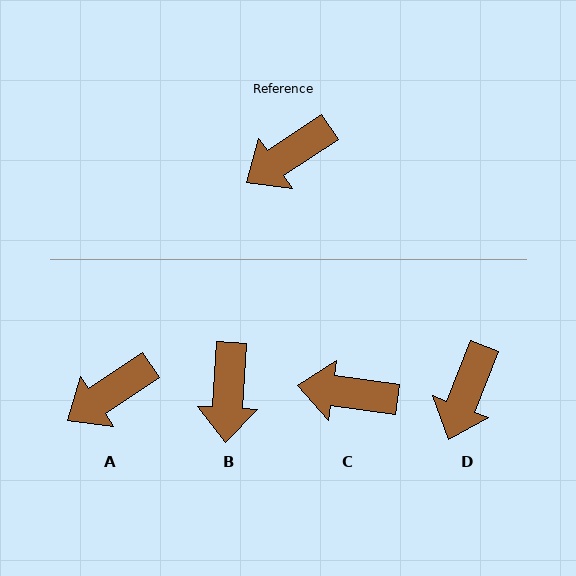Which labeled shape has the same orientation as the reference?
A.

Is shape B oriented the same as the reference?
No, it is off by about 53 degrees.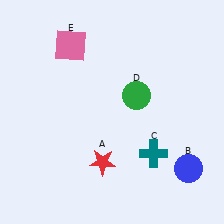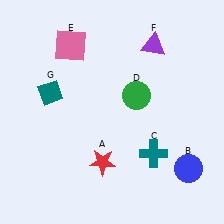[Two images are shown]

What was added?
A purple triangle (F), a teal diamond (G) were added in Image 2.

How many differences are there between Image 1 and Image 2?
There are 2 differences between the two images.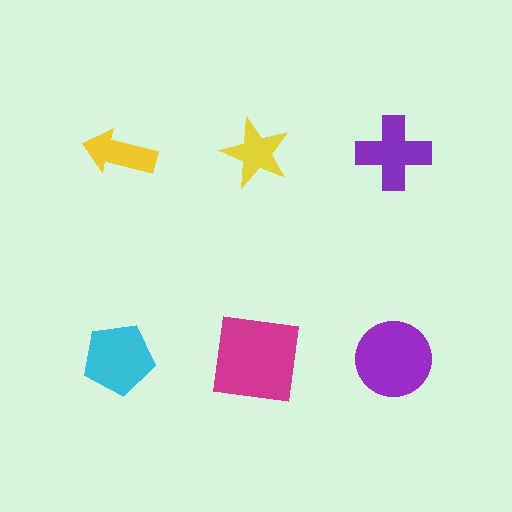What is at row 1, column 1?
A yellow arrow.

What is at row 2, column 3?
A purple circle.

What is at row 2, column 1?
A cyan pentagon.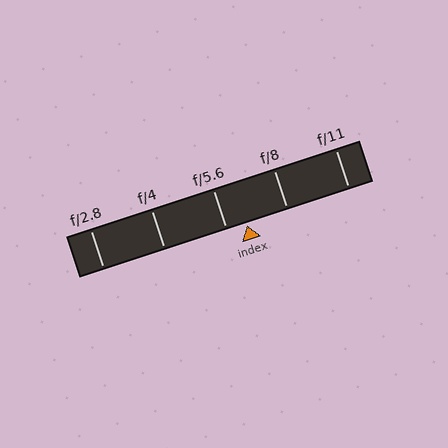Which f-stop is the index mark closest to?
The index mark is closest to f/5.6.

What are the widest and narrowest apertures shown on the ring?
The widest aperture shown is f/2.8 and the narrowest is f/11.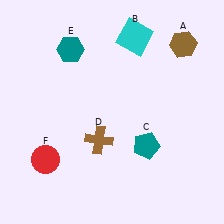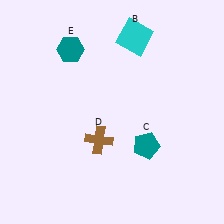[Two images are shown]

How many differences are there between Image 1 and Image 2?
There are 2 differences between the two images.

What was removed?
The brown hexagon (A), the red circle (F) were removed in Image 2.